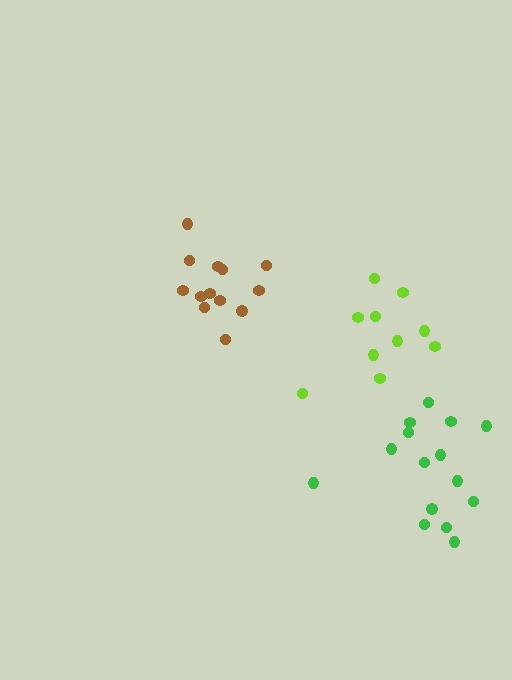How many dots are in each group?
Group 1: 13 dots, Group 2: 10 dots, Group 3: 15 dots (38 total).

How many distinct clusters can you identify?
There are 3 distinct clusters.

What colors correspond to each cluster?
The clusters are colored: brown, lime, green.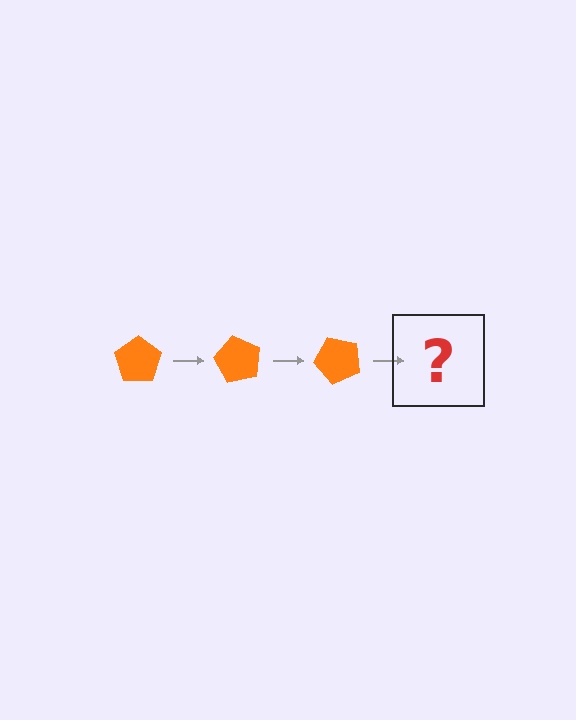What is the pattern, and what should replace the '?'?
The pattern is that the pentagon rotates 60 degrees each step. The '?' should be an orange pentagon rotated 180 degrees.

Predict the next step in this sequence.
The next step is an orange pentagon rotated 180 degrees.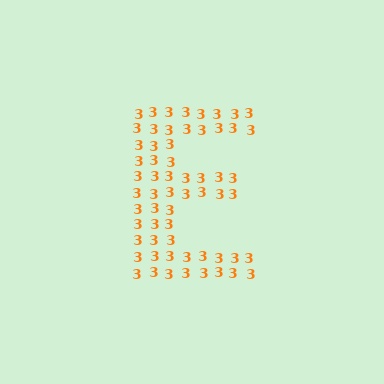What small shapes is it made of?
It is made of small digit 3's.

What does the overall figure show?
The overall figure shows the letter E.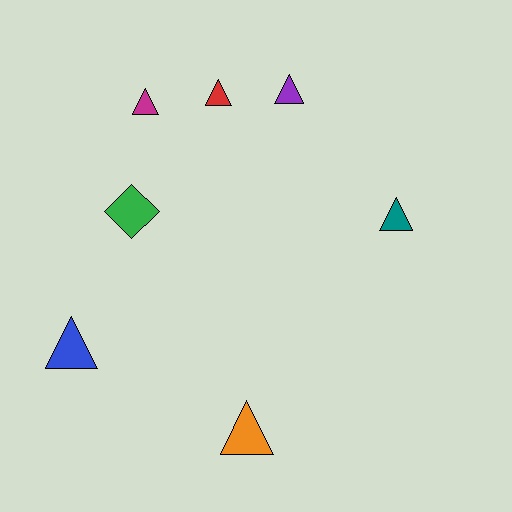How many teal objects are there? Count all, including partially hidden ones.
There is 1 teal object.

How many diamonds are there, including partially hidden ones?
There is 1 diamond.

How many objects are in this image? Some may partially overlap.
There are 7 objects.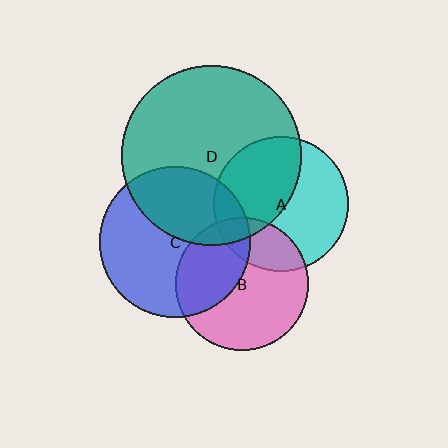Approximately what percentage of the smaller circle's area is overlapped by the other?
Approximately 40%.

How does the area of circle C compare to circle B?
Approximately 1.3 times.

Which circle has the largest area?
Circle D (teal).